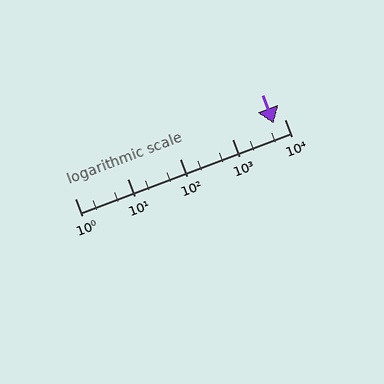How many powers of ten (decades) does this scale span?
The scale spans 4 decades, from 1 to 10000.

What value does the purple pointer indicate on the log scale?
The pointer indicates approximately 6300.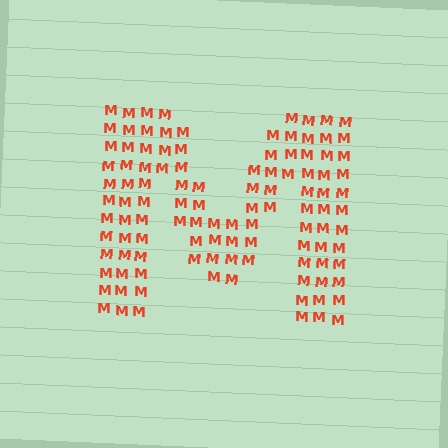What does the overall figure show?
The overall figure shows the letter M.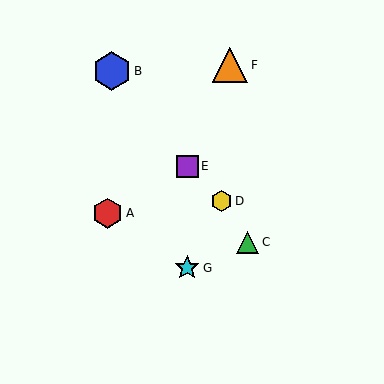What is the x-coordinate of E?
Object E is at x≈187.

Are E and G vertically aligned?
Yes, both are at x≈187.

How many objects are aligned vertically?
2 objects (E, G) are aligned vertically.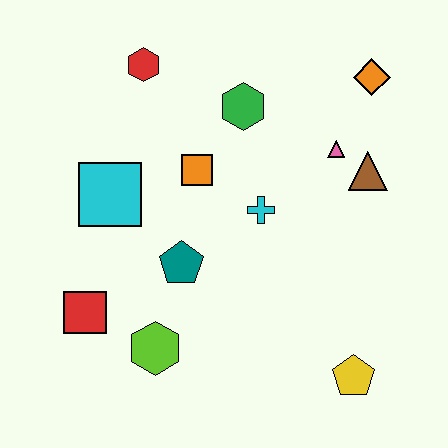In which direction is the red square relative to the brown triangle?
The red square is to the left of the brown triangle.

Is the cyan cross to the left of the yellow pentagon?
Yes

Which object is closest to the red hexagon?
The green hexagon is closest to the red hexagon.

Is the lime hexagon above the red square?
No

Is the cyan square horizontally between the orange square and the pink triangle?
No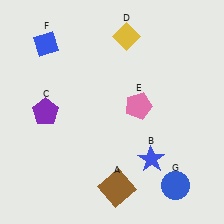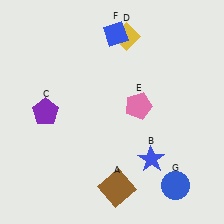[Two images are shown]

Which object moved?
The blue diamond (F) moved right.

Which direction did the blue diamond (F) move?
The blue diamond (F) moved right.